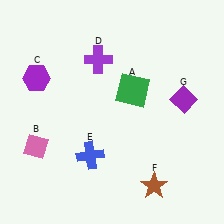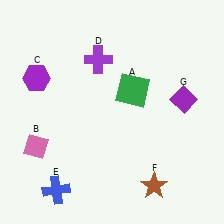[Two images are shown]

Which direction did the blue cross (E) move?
The blue cross (E) moved down.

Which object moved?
The blue cross (E) moved down.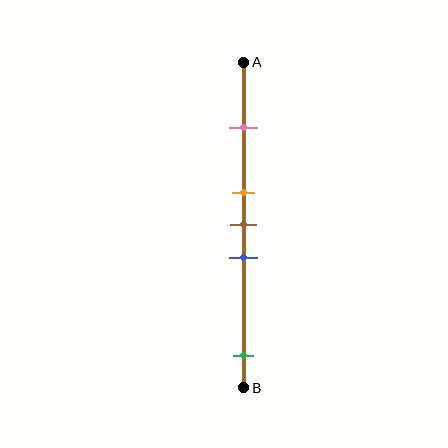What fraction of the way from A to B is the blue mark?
The blue mark is approximately 60% (0.6) of the way from A to B.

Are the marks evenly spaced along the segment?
No, the marks are not evenly spaced.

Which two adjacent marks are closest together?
The orange and brown marks are the closest adjacent pair.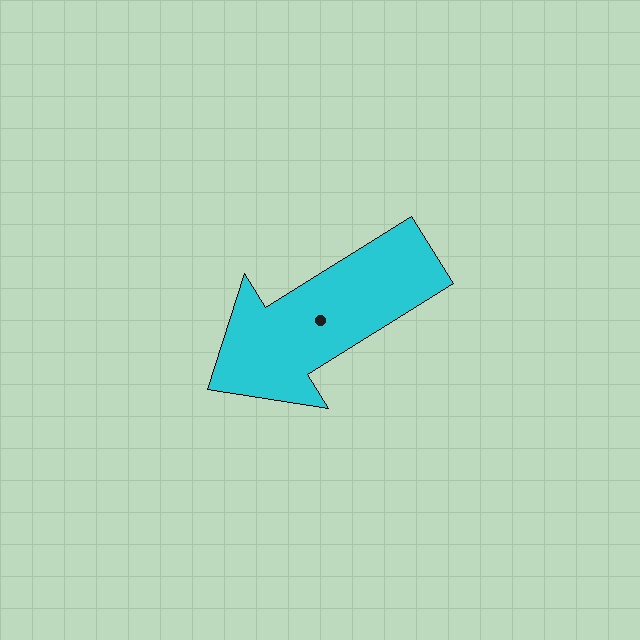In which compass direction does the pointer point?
Southwest.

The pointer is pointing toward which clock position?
Roughly 8 o'clock.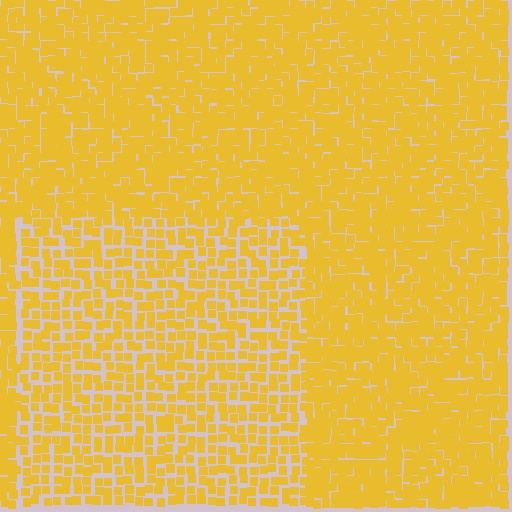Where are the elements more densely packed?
The elements are more densely packed outside the rectangle boundary.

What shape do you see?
I see a rectangle.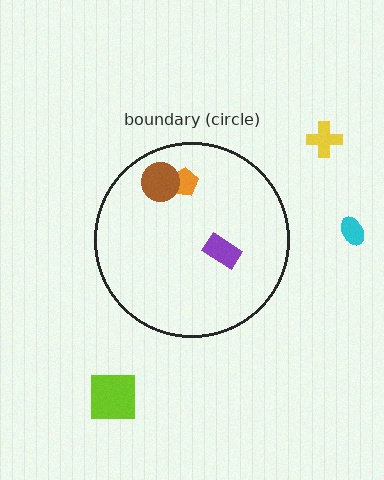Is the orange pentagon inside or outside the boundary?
Inside.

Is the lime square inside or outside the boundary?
Outside.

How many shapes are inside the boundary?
3 inside, 3 outside.